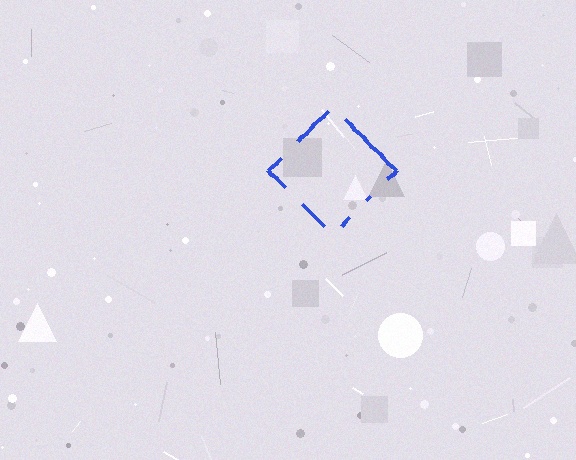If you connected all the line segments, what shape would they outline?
They would outline a diamond.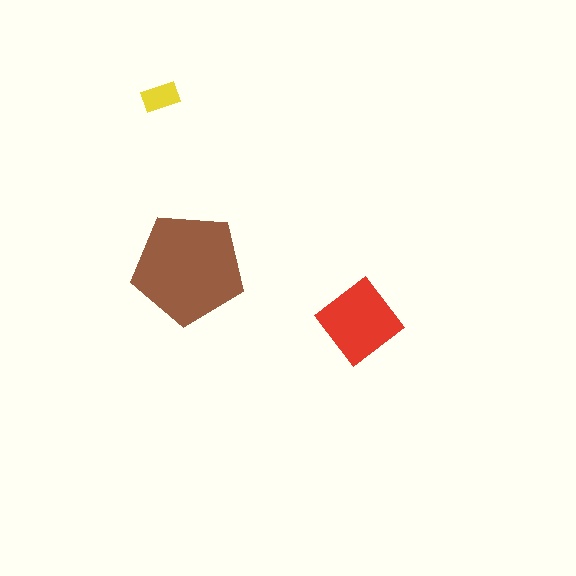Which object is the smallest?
The yellow rectangle.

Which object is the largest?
The brown pentagon.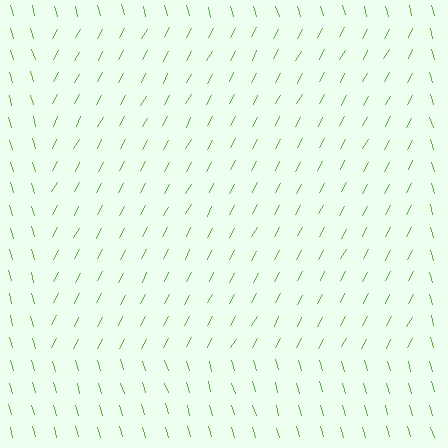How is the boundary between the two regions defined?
The boundary is defined purely by a change in line orientation (approximately 45 degrees difference). All lines are the same color and thickness.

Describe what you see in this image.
The image is filled with small lime line segments. A rectangle region in the image has lines oriented differently from the surrounding lines, creating a visible texture boundary.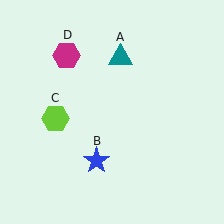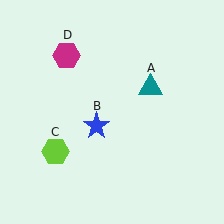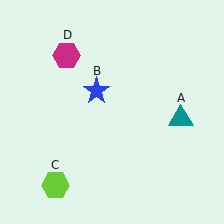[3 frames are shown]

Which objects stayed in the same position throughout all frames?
Magenta hexagon (object D) remained stationary.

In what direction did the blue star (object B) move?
The blue star (object B) moved up.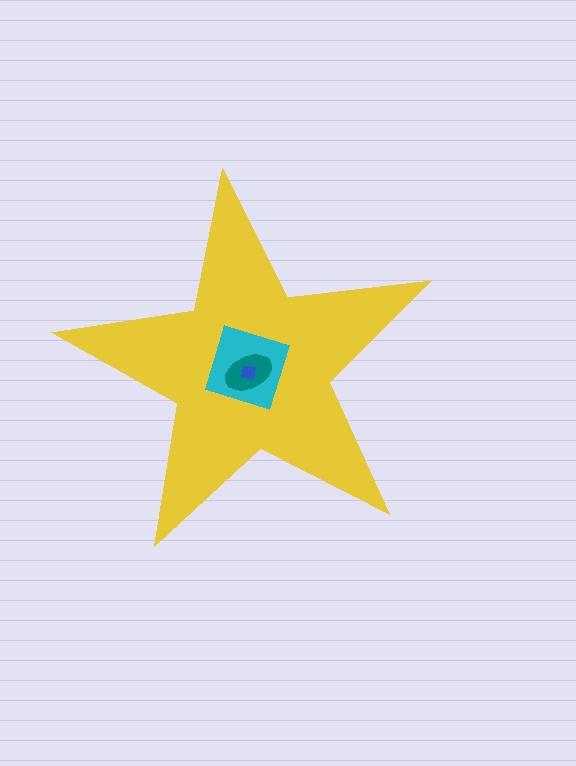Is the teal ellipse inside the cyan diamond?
Yes.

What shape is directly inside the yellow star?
The cyan diamond.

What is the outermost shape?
The yellow star.